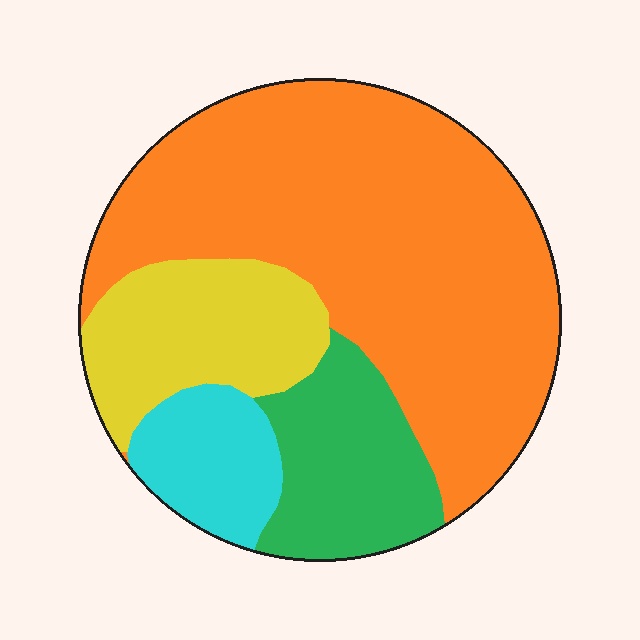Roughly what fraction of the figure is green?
Green takes up about one sixth (1/6) of the figure.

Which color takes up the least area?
Cyan, at roughly 10%.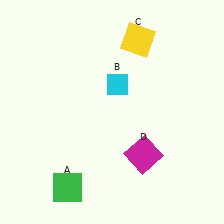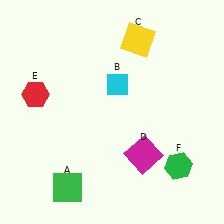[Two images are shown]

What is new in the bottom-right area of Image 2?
A green hexagon (F) was added in the bottom-right area of Image 2.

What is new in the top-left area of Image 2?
A red hexagon (E) was added in the top-left area of Image 2.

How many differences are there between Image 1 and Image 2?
There are 2 differences between the two images.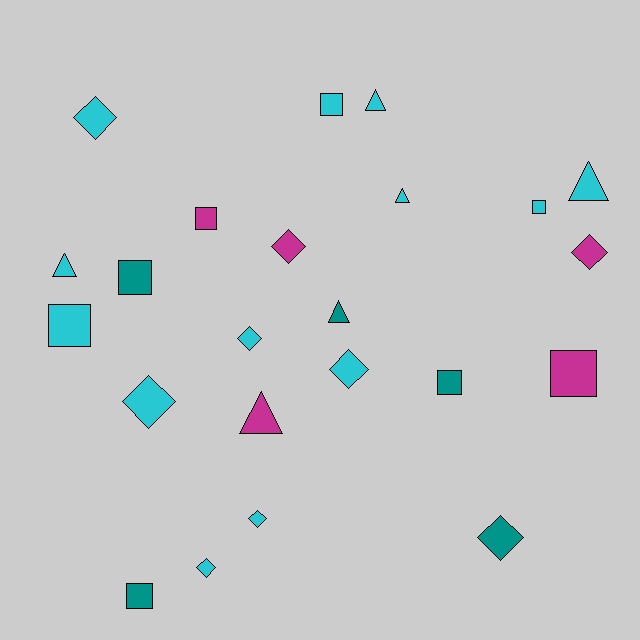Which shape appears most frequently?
Diamond, with 9 objects.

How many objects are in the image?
There are 23 objects.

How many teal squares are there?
There are 3 teal squares.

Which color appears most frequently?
Cyan, with 13 objects.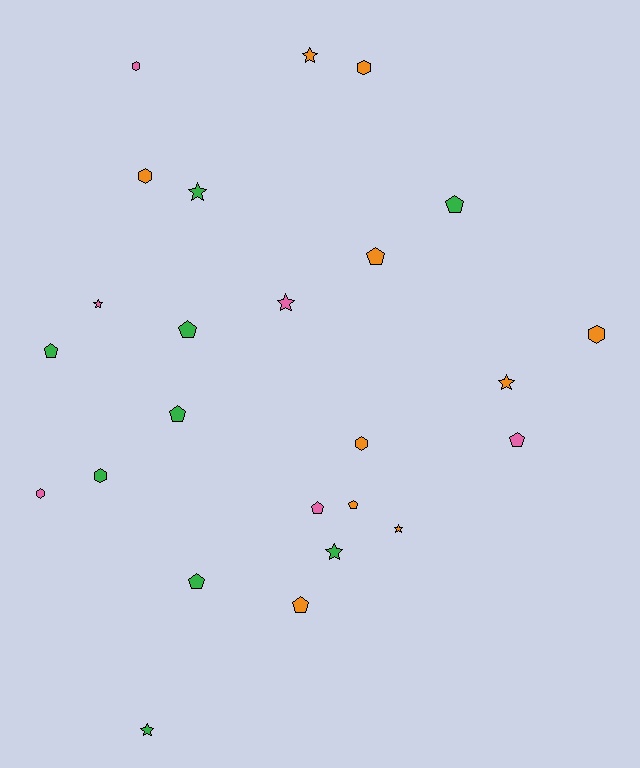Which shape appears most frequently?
Pentagon, with 10 objects.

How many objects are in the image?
There are 25 objects.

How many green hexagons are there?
There is 1 green hexagon.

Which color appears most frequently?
Orange, with 10 objects.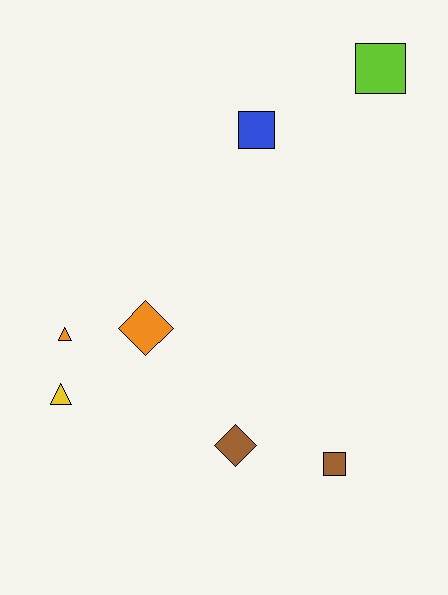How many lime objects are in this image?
There is 1 lime object.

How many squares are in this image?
There are 3 squares.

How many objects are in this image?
There are 7 objects.